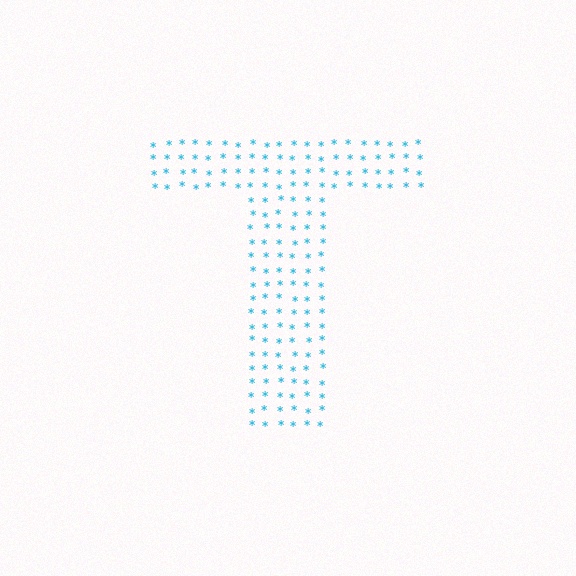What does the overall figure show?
The overall figure shows the letter T.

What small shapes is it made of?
It is made of small asterisks.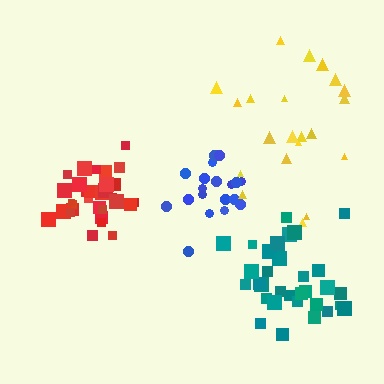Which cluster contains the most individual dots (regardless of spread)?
Red (32).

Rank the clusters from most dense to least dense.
red, teal, blue, yellow.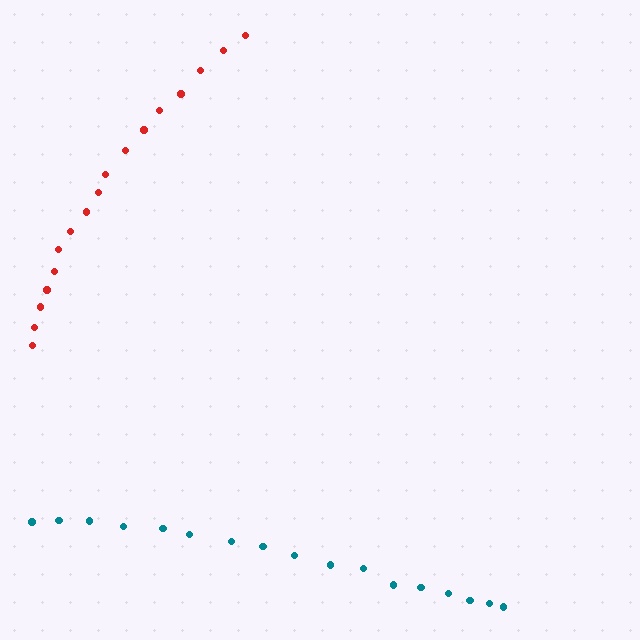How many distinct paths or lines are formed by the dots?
There are 2 distinct paths.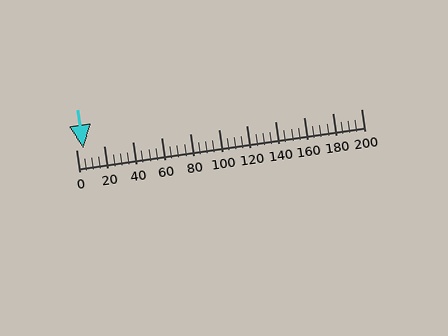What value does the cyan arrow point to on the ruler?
The cyan arrow points to approximately 5.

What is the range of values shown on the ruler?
The ruler shows values from 0 to 200.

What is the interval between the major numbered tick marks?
The major tick marks are spaced 20 units apart.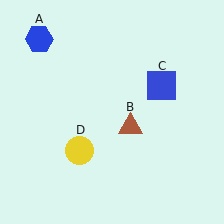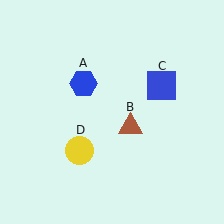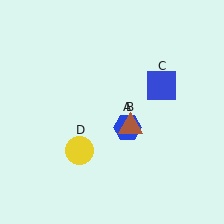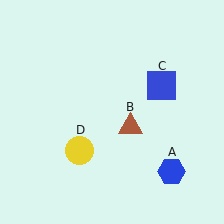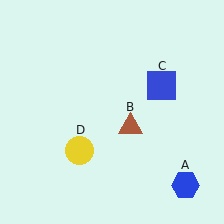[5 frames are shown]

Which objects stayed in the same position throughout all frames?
Brown triangle (object B) and blue square (object C) and yellow circle (object D) remained stationary.